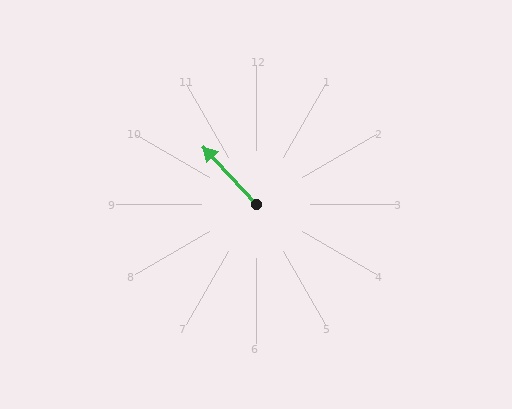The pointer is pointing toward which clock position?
Roughly 11 o'clock.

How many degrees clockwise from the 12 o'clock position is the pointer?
Approximately 317 degrees.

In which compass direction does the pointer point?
Northwest.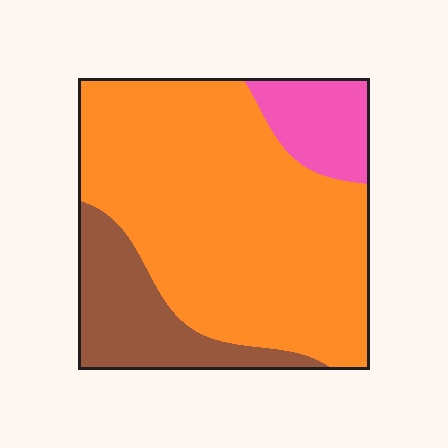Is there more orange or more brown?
Orange.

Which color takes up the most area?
Orange, at roughly 70%.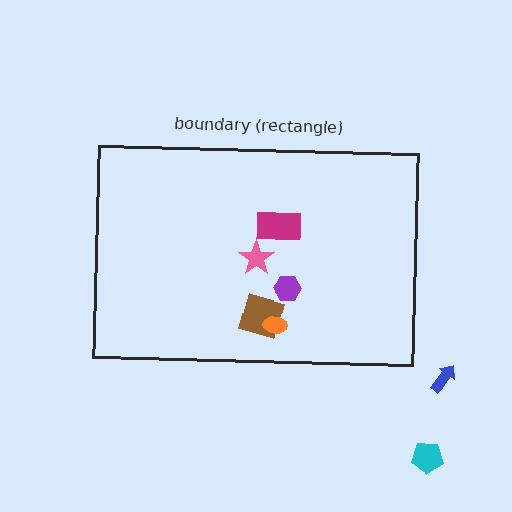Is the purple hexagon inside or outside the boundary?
Inside.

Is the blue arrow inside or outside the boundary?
Outside.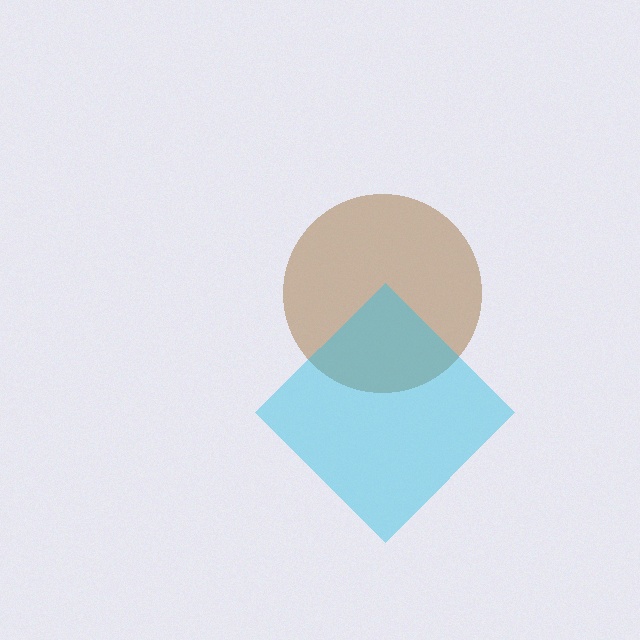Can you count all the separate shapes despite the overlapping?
Yes, there are 2 separate shapes.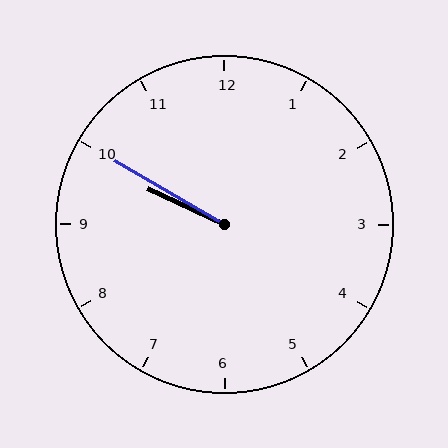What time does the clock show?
9:50.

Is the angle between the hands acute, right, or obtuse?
It is acute.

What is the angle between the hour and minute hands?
Approximately 5 degrees.